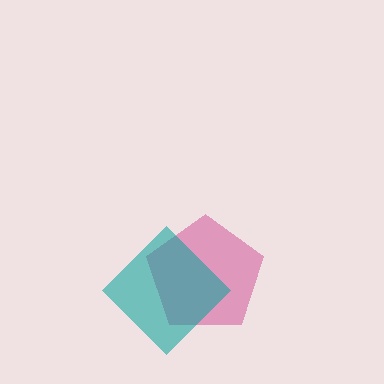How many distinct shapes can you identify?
There are 2 distinct shapes: a magenta pentagon, a teal diamond.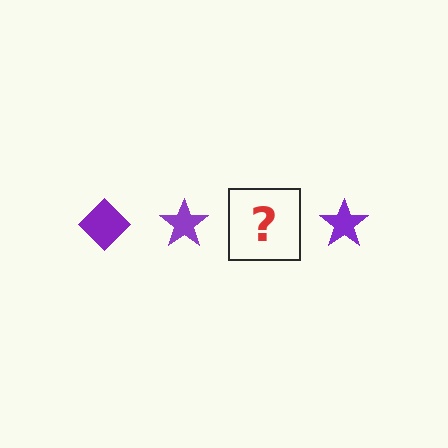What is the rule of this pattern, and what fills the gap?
The rule is that the pattern cycles through diamond, star shapes in purple. The gap should be filled with a purple diamond.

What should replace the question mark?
The question mark should be replaced with a purple diamond.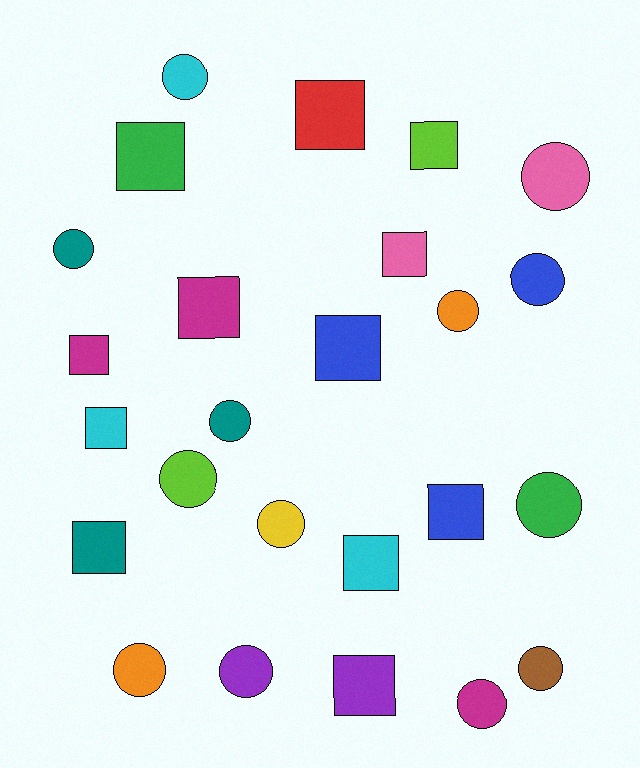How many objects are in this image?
There are 25 objects.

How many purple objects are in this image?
There are 2 purple objects.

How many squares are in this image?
There are 12 squares.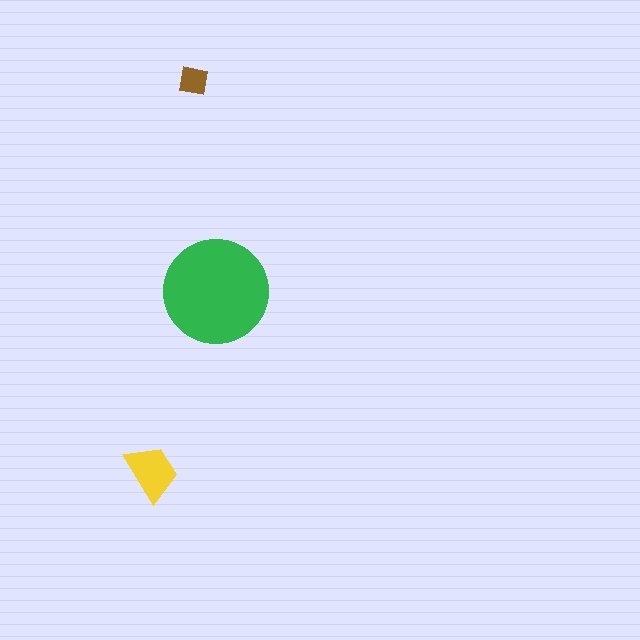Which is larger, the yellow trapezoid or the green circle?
The green circle.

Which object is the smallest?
The brown square.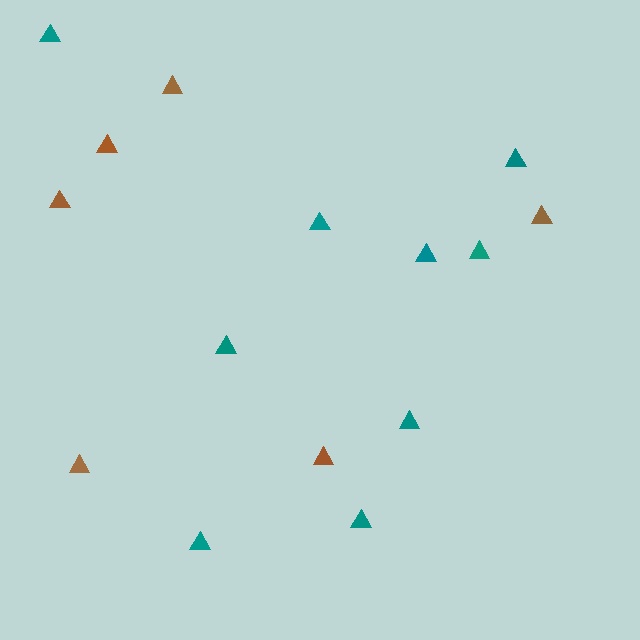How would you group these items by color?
There are 2 groups: one group of brown triangles (6) and one group of teal triangles (9).